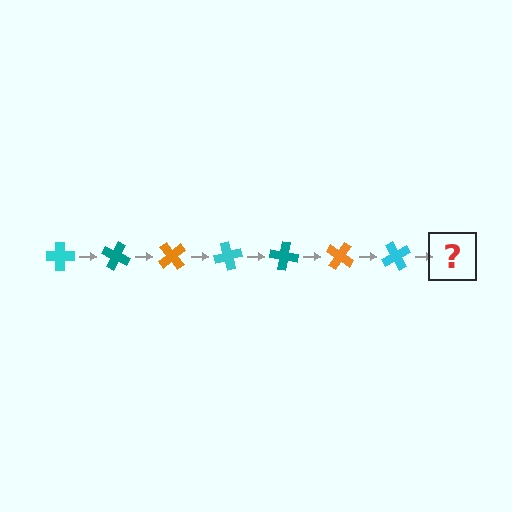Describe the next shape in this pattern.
It should be a teal cross, rotated 175 degrees from the start.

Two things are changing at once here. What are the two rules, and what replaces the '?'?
The two rules are that it rotates 25 degrees each step and the color cycles through cyan, teal, and orange. The '?' should be a teal cross, rotated 175 degrees from the start.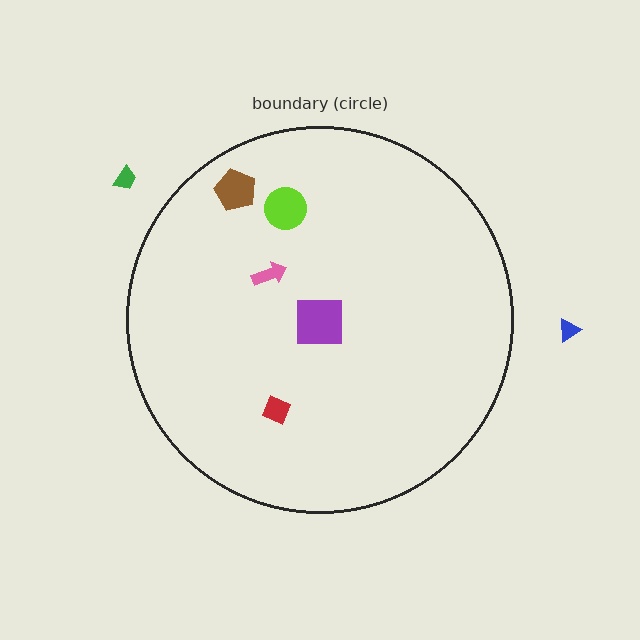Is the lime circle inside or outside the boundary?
Inside.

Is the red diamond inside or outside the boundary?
Inside.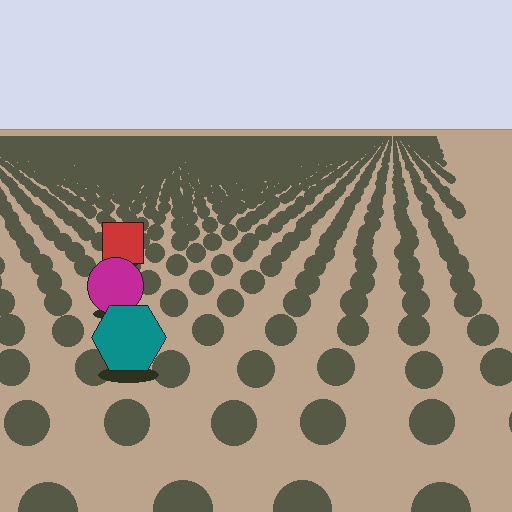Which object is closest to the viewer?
The teal hexagon is closest. The texture marks near it are larger and more spread out.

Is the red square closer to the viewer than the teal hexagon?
No. The teal hexagon is closer — you can tell from the texture gradient: the ground texture is coarser near it.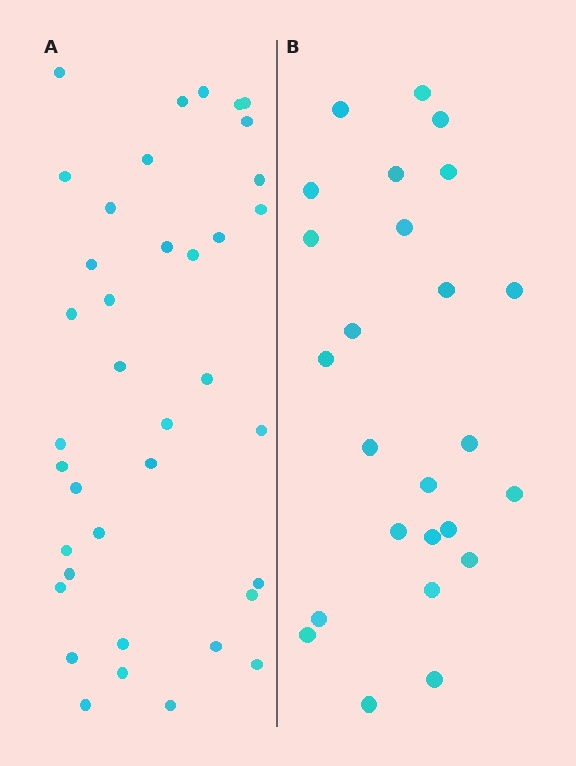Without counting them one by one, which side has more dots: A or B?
Region A (the left region) has more dots.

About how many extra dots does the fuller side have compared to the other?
Region A has approximately 15 more dots than region B.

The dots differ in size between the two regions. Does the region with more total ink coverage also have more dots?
No. Region B has more total ink coverage because its dots are larger, but region A actually contains more individual dots. Total area can be misleading — the number of items is what matters here.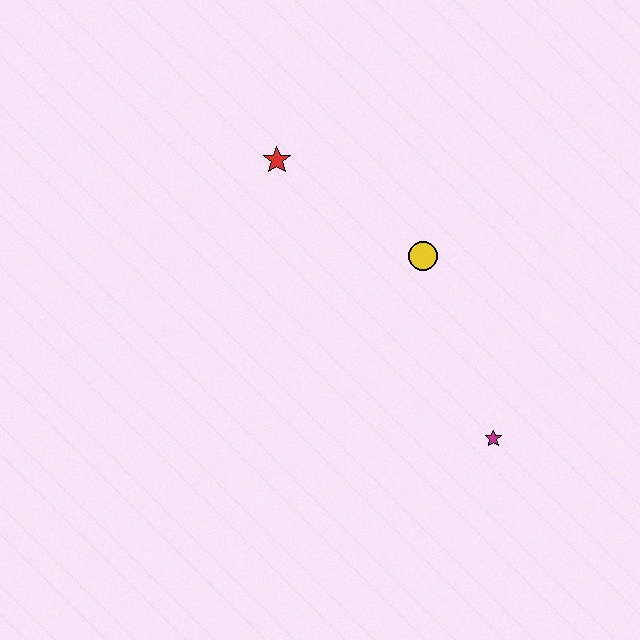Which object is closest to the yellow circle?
The red star is closest to the yellow circle.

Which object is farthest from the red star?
The magenta star is farthest from the red star.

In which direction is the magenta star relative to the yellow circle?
The magenta star is below the yellow circle.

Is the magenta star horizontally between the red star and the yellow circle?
No